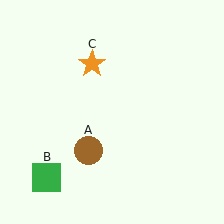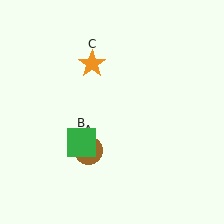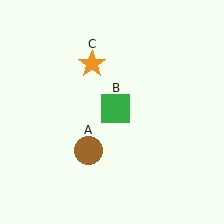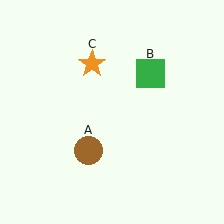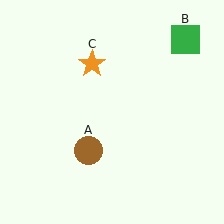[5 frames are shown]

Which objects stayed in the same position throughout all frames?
Brown circle (object A) and orange star (object C) remained stationary.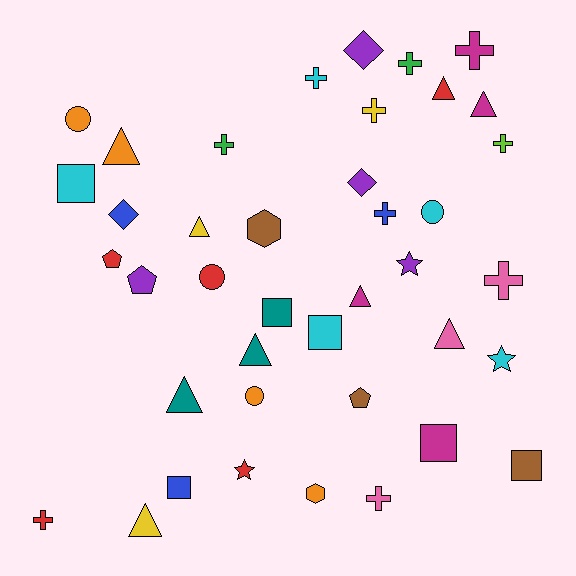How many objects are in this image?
There are 40 objects.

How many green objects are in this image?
There are 2 green objects.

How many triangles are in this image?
There are 9 triangles.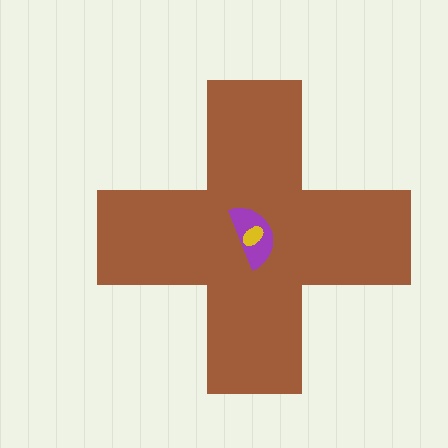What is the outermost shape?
The brown cross.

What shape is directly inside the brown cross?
The purple semicircle.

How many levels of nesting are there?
3.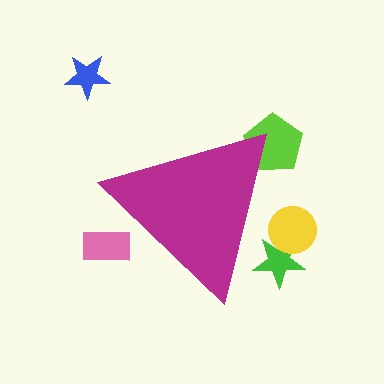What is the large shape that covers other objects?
A magenta triangle.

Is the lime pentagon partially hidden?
Yes, the lime pentagon is partially hidden behind the magenta triangle.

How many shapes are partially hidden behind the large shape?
4 shapes are partially hidden.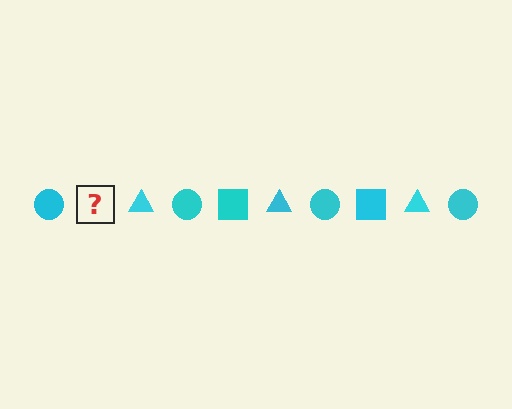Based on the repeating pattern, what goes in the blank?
The blank should be a cyan square.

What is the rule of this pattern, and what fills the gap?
The rule is that the pattern cycles through circle, square, triangle shapes in cyan. The gap should be filled with a cyan square.